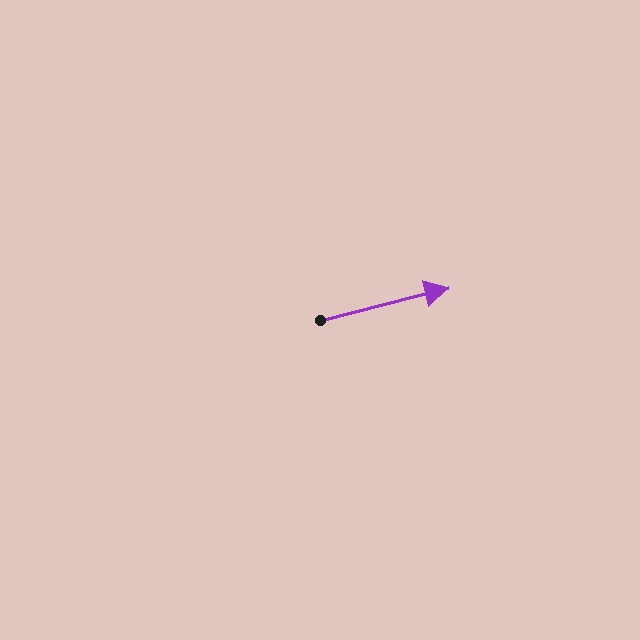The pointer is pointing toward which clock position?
Roughly 3 o'clock.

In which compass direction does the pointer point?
East.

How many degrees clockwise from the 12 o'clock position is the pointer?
Approximately 76 degrees.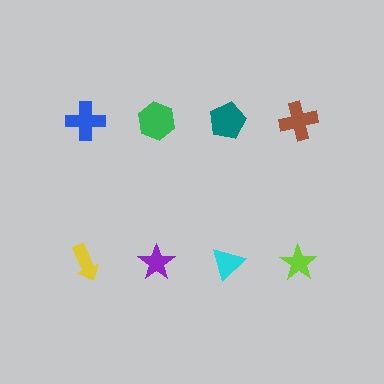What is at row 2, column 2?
A purple star.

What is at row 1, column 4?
A brown cross.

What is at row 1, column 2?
A green hexagon.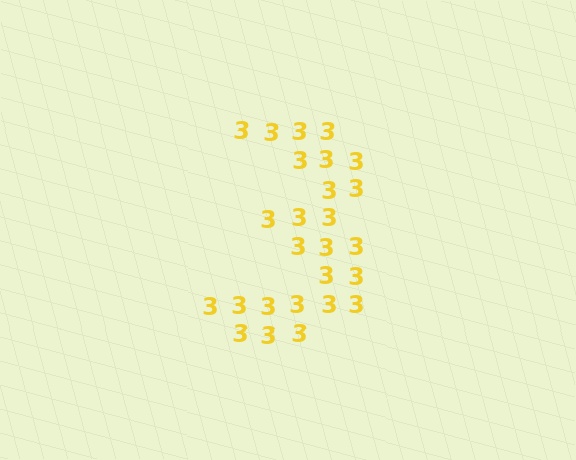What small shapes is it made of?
It is made of small digit 3's.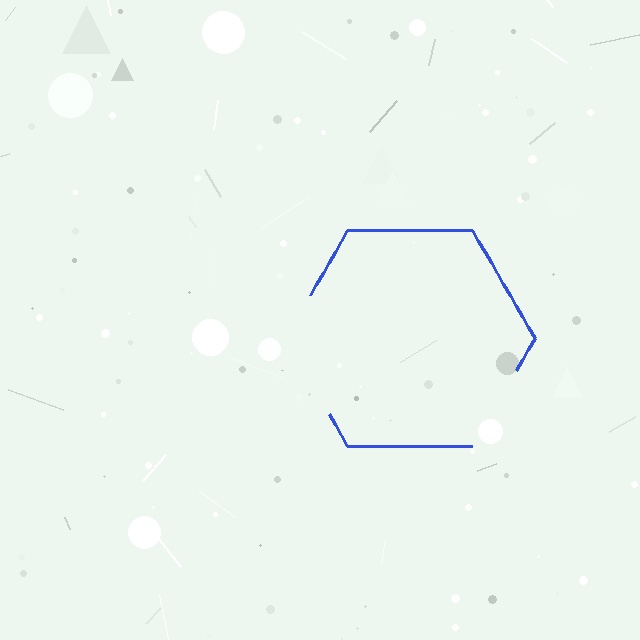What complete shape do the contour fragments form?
The contour fragments form a hexagon.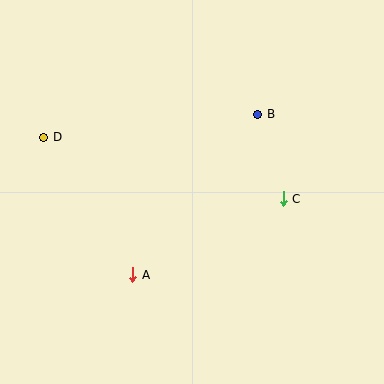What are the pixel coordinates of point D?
Point D is at (44, 137).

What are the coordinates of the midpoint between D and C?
The midpoint between D and C is at (164, 168).